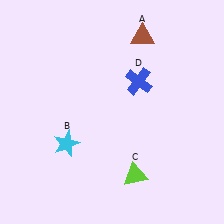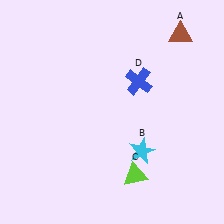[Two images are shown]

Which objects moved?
The objects that moved are: the brown triangle (A), the cyan star (B).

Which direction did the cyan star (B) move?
The cyan star (B) moved right.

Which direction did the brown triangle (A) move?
The brown triangle (A) moved right.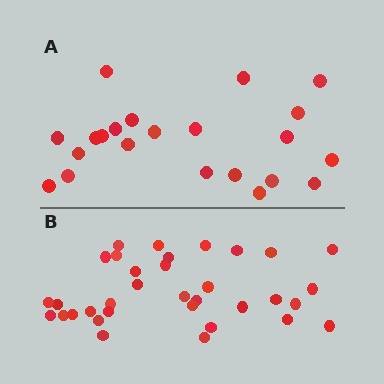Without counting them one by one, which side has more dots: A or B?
Region B (the bottom region) has more dots.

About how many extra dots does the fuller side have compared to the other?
Region B has roughly 12 or so more dots than region A.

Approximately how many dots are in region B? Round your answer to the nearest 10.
About 30 dots. (The exact count is 34, which rounds to 30.)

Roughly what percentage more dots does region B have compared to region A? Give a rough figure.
About 55% more.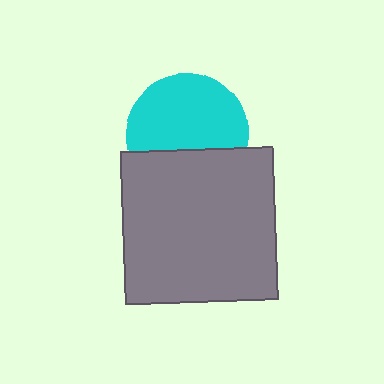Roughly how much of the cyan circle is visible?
Most of it is visible (roughly 65%).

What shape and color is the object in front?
The object in front is a gray square.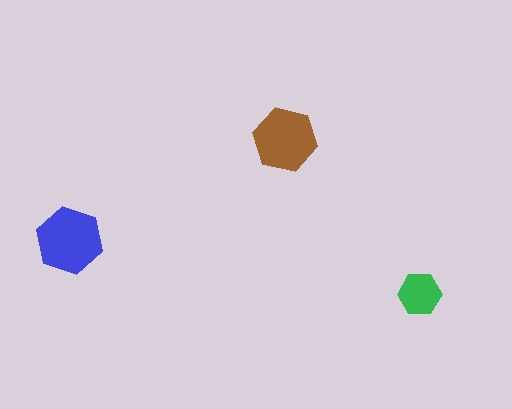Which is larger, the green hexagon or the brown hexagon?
The brown one.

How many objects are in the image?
There are 3 objects in the image.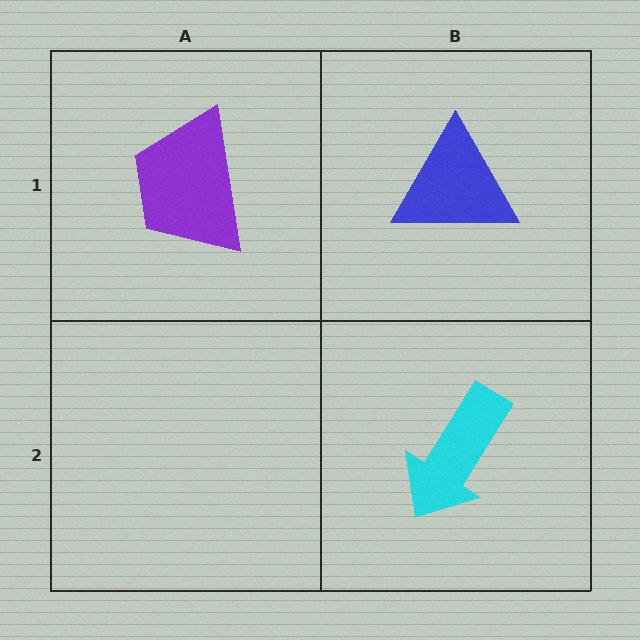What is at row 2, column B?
A cyan arrow.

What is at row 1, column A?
A purple trapezoid.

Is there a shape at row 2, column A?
No, that cell is empty.